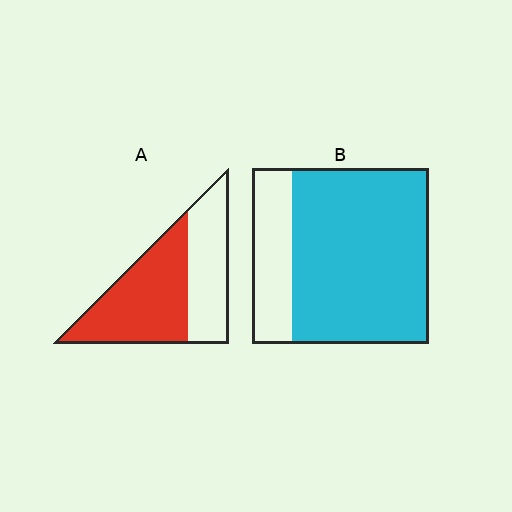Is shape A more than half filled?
Yes.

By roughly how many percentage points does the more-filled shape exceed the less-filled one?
By roughly 20 percentage points (B over A).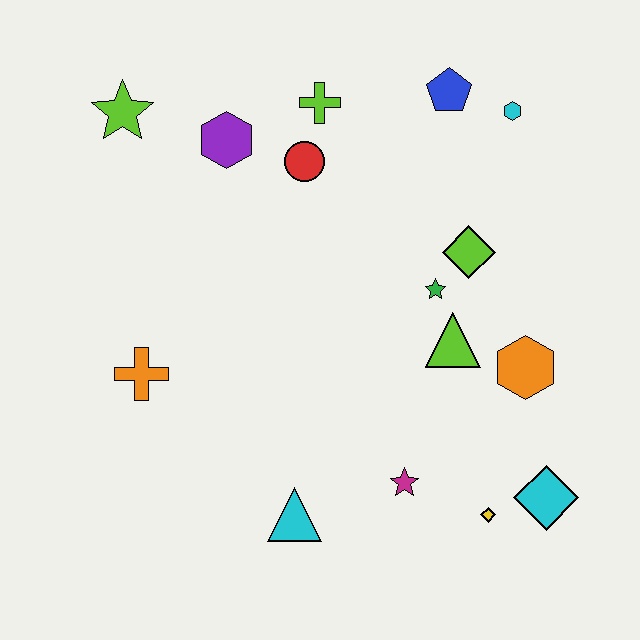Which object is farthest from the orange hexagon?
The lime star is farthest from the orange hexagon.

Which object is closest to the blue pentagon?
The cyan hexagon is closest to the blue pentagon.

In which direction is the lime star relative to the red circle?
The lime star is to the left of the red circle.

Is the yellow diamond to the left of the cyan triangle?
No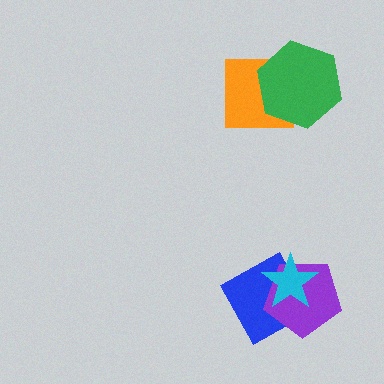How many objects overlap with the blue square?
2 objects overlap with the blue square.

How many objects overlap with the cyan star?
2 objects overlap with the cyan star.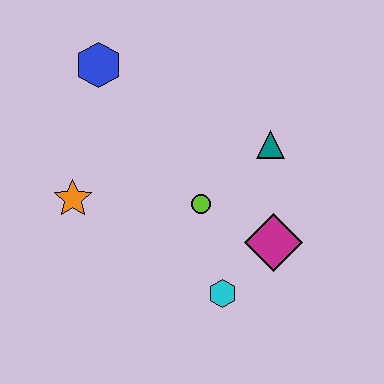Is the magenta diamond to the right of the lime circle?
Yes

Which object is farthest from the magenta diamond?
The blue hexagon is farthest from the magenta diamond.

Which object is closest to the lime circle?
The magenta diamond is closest to the lime circle.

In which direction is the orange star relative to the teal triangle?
The orange star is to the left of the teal triangle.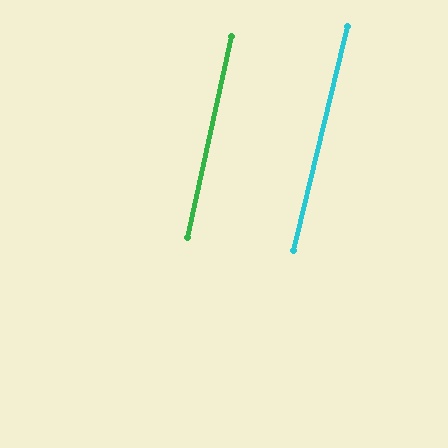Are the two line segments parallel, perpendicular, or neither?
Parallel — their directions differ by only 1.2°.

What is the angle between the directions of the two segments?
Approximately 1 degree.